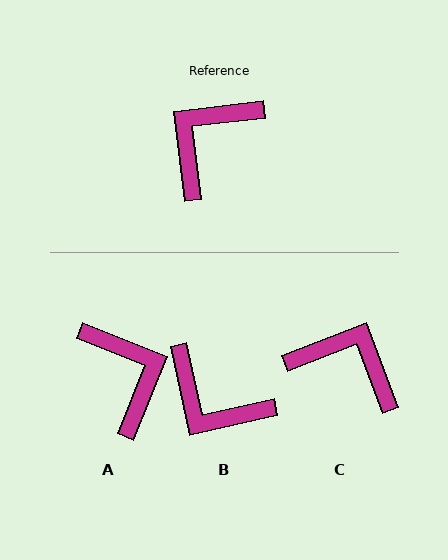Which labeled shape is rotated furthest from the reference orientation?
A, about 119 degrees away.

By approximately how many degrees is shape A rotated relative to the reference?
Approximately 119 degrees clockwise.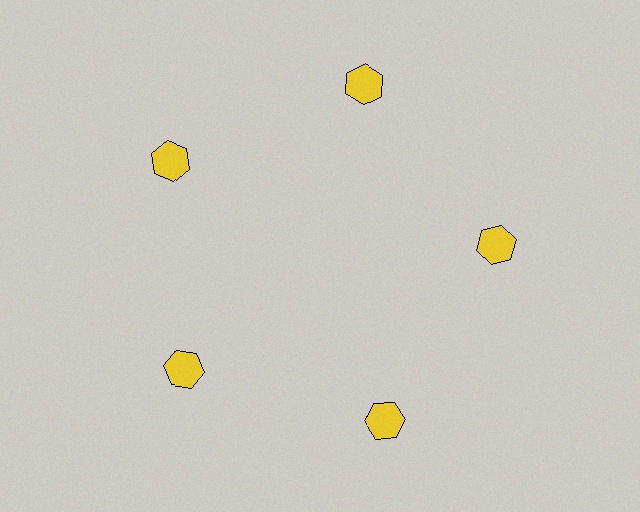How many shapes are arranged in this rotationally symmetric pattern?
There are 5 shapes, arranged in 5 groups of 1.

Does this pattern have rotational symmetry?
Yes, this pattern has 5-fold rotational symmetry. It looks the same after rotating 72 degrees around the center.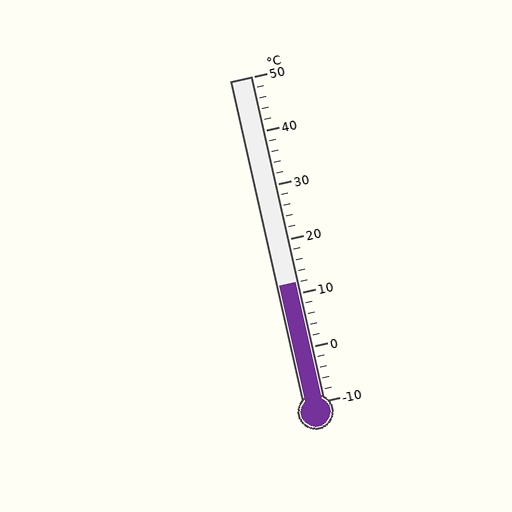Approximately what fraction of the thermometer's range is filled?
The thermometer is filled to approximately 35% of its range.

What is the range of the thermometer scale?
The thermometer scale ranges from -10°C to 50°C.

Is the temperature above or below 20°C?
The temperature is below 20°C.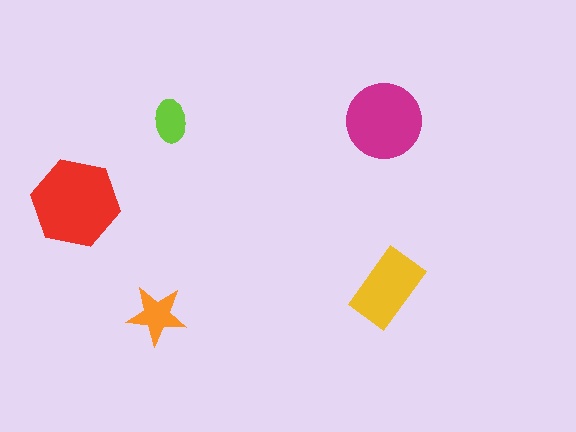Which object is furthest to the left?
The red hexagon is leftmost.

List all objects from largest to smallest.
The red hexagon, the magenta circle, the yellow rectangle, the orange star, the lime ellipse.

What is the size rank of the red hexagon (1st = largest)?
1st.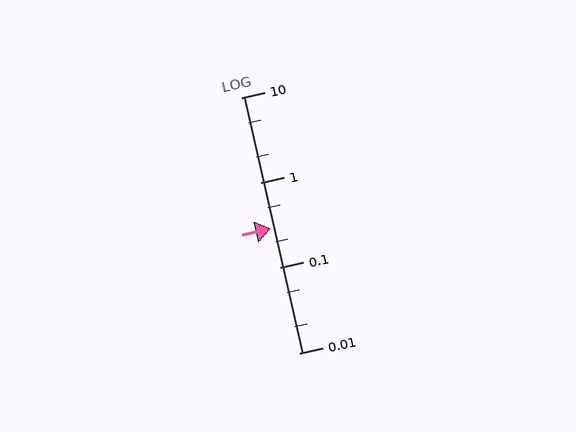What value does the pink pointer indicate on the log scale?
The pointer indicates approximately 0.29.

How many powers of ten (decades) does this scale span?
The scale spans 3 decades, from 0.01 to 10.